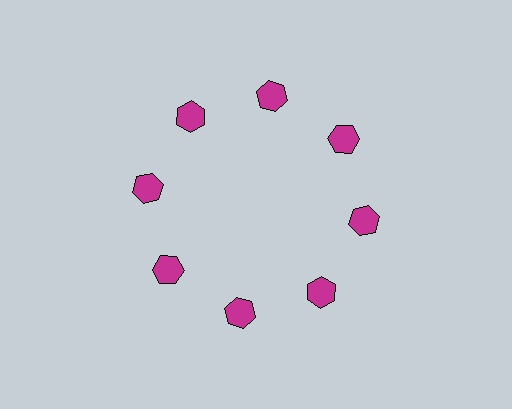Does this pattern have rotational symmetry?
Yes, this pattern has 8-fold rotational symmetry. It looks the same after rotating 45 degrees around the center.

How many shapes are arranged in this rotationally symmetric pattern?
There are 8 shapes, arranged in 8 groups of 1.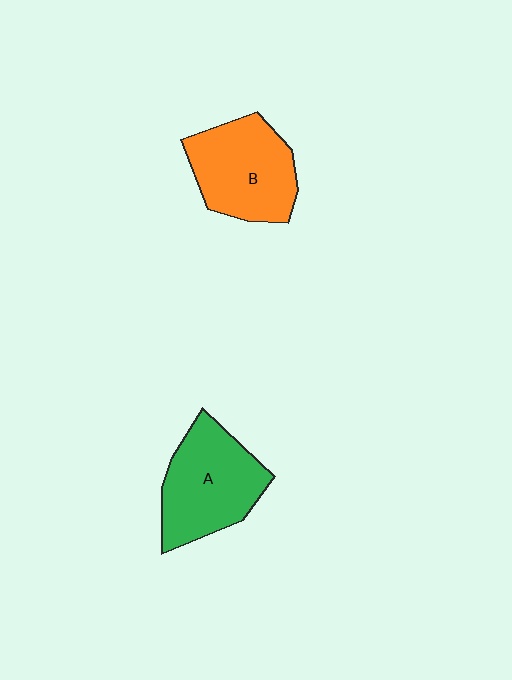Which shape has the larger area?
Shape A (green).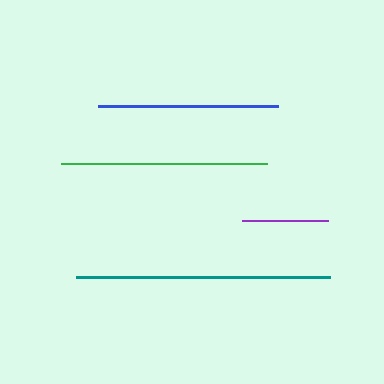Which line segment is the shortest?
The purple line is the shortest at approximately 86 pixels.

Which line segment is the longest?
The teal line is the longest at approximately 255 pixels.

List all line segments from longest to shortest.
From longest to shortest: teal, green, blue, purple.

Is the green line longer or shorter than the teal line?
The teal line is longer than the green line.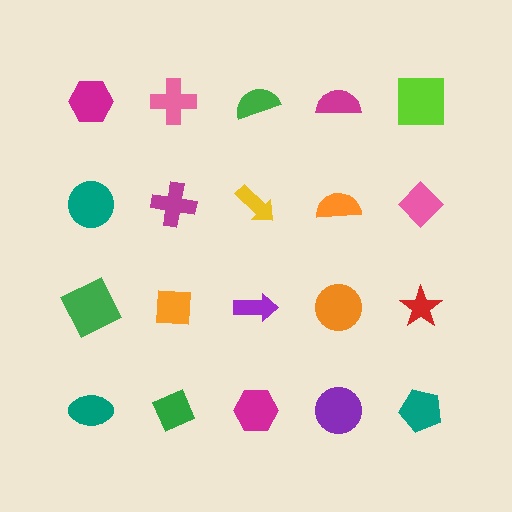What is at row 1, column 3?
A green semicircle.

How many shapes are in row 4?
5 shapes.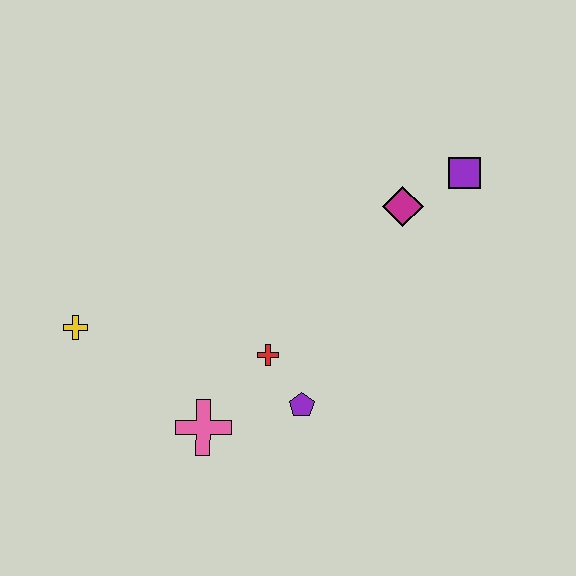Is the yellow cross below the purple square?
Yes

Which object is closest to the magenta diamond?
The purple square is closest to the magenta diamond.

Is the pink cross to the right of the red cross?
No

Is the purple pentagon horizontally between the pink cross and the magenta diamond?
Yes